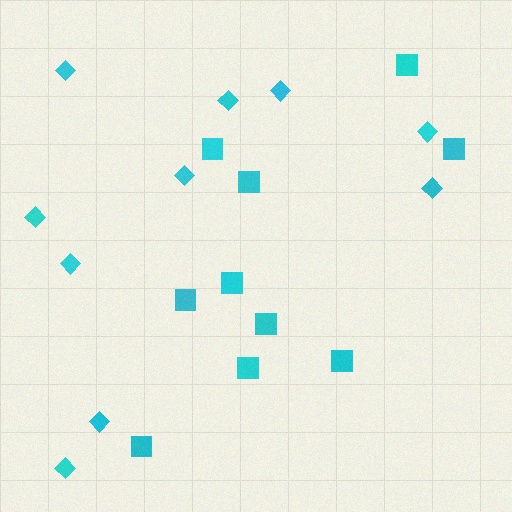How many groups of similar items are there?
There are 2 groups: one group of diamonds (10) and one group of squares (10).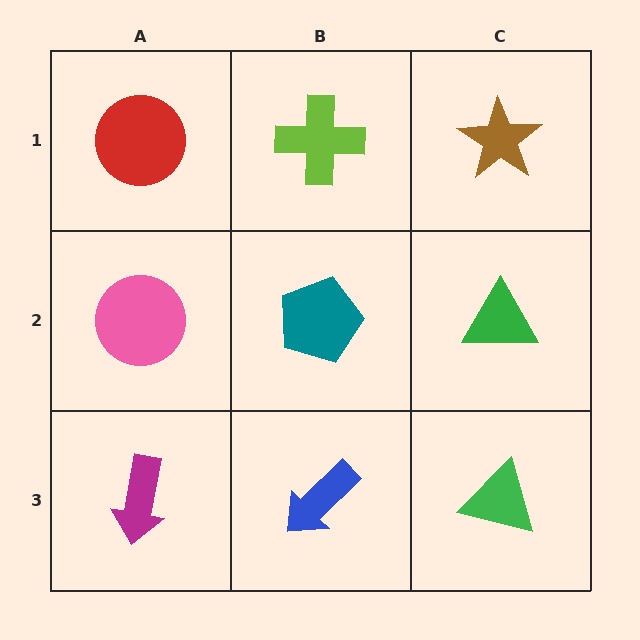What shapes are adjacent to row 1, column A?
A pink circle (row 2, column A), a lime cross (row 1, column B).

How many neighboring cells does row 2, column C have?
3.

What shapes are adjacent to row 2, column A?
A red circle (row 1, column A), a magenta arrow (row 3, column A), a teal pentagon (row 2, column B).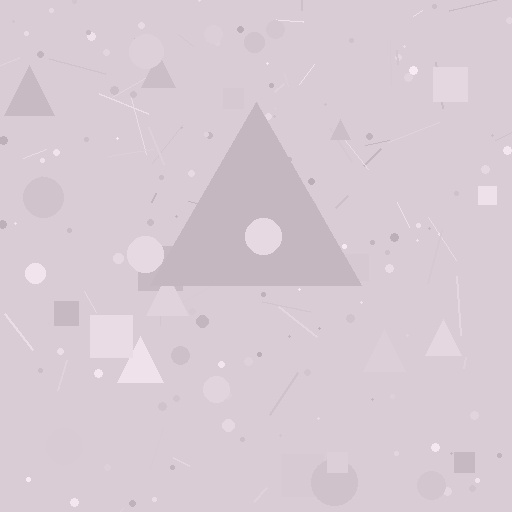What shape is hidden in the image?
A triangle is hidden in the image.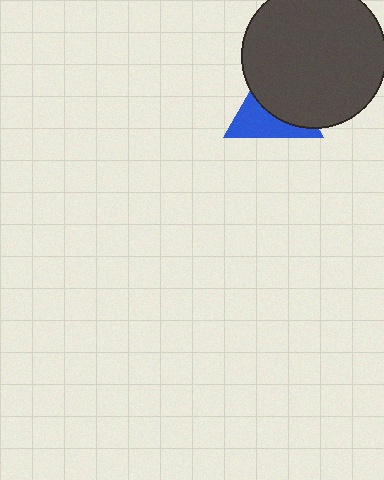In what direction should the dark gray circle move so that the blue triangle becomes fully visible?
The dark gray circle should move toward the upper-right. That is the shortest direction to clear the overlap and leave the blue triangle fully visible.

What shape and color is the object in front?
The object in front is a dark gray circle.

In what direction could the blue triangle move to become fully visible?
The blue triangle could move toward the lower-left. That would shift it out from behind the dark gray circle entirely.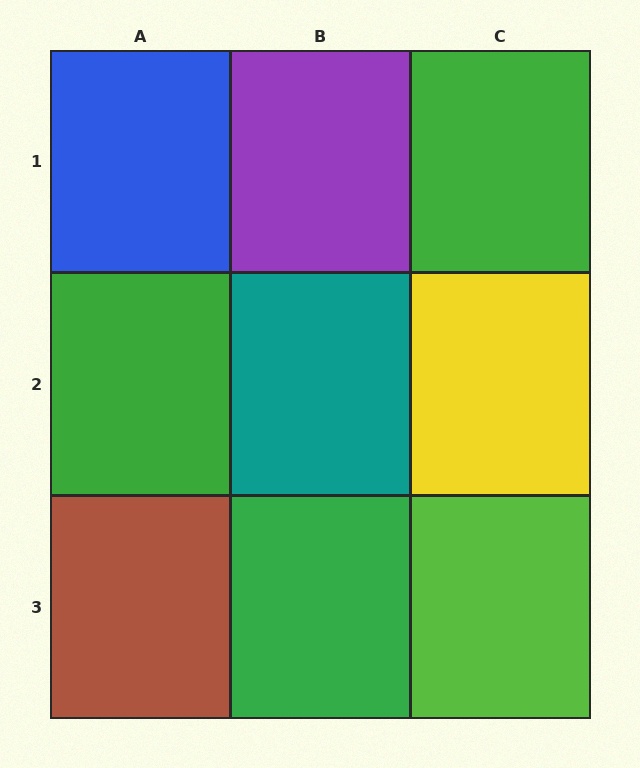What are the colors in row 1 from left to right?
Blue, purple, green.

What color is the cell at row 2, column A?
Green.